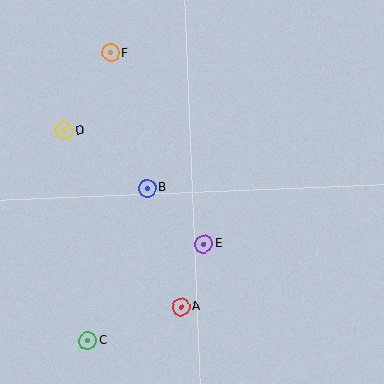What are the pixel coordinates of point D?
Point D is at (64, 131).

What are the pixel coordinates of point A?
Point A is at (181, 307).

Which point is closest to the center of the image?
Point B at (147, 188) is closest to the center.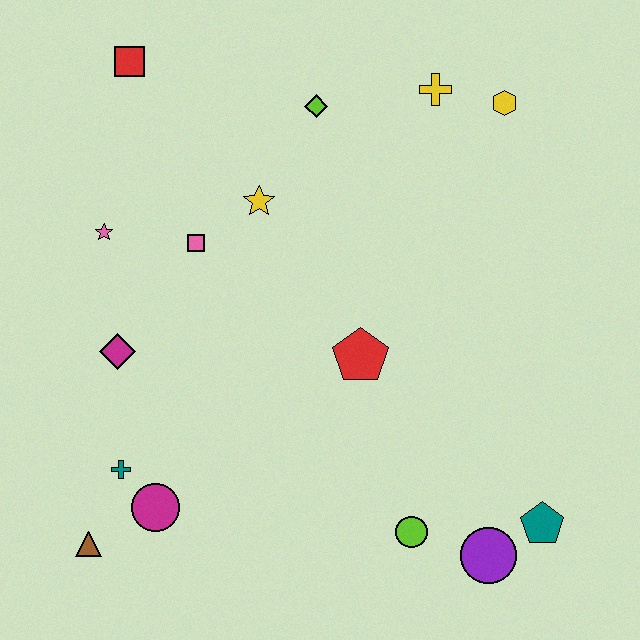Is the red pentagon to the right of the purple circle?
No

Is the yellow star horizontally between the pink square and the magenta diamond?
No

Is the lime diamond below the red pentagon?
No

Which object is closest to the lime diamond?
The yellow star is closest to the lime diamond.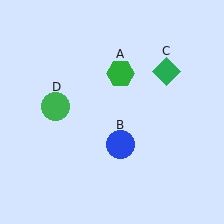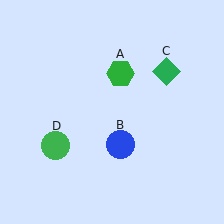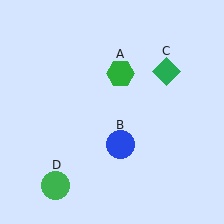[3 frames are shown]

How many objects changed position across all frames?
1 object changed position: green circle (object D).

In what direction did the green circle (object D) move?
The green circle (object D) moved down.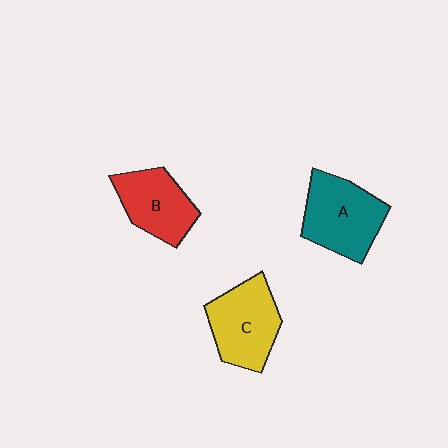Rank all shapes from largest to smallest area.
From largest to smallest: A (teal), C (yellow), B (red).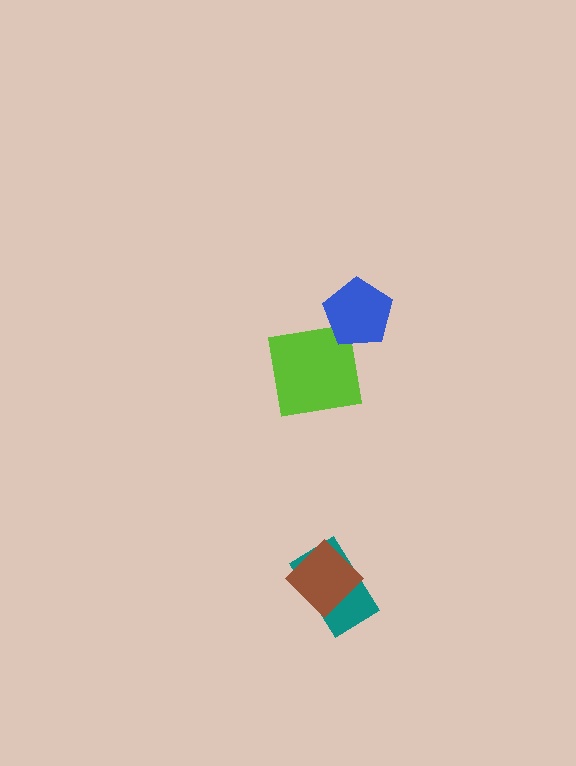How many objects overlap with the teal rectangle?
1 object overlaps with the teal rectangle.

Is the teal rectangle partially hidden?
Yes, it is partially covered by another shape.